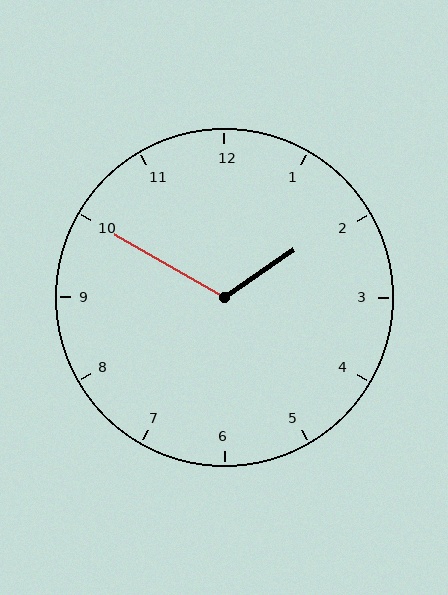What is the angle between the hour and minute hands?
Approximately 115 degrees.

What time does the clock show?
1:50.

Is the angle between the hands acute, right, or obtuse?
It is obtuse.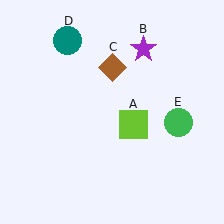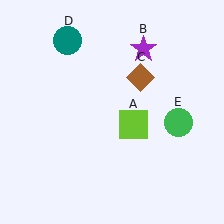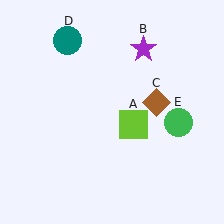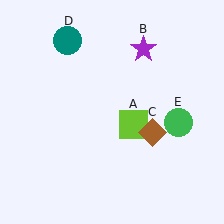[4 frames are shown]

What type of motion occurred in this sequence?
The brown diamond (object C) rotated clockwise around the center of the scene.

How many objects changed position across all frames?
1 object changed position: brown diamond (object C).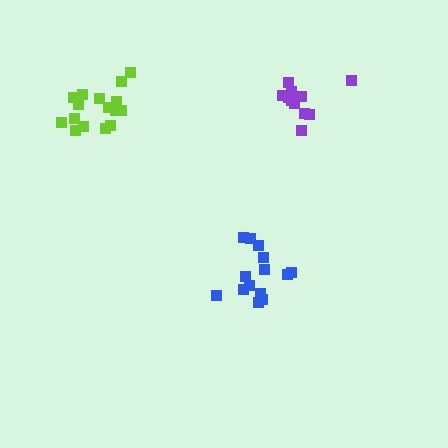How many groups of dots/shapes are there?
There are 3 groups.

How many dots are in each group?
Group 1: 14 dots, Group 2: 16 dots, Group 3: 11 dots (41 total).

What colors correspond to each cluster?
The clusters are colored: blue, lime, purple.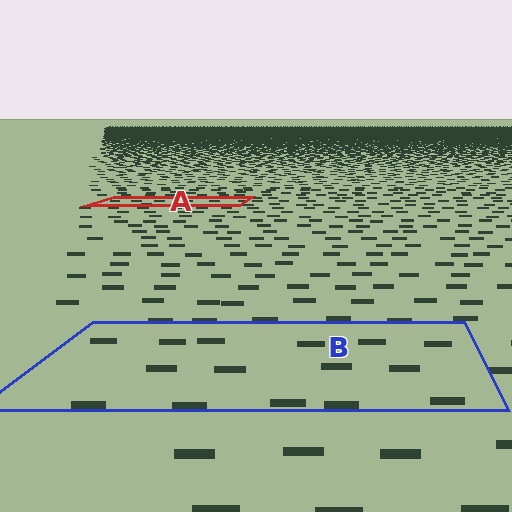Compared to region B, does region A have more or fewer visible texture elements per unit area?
Region A has more texture elements per unit area — they are packed more densely because it is farther away.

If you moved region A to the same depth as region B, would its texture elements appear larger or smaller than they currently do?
They would appear larger. At a closer depth, the same texture elements are projected at a bigger on-screen size.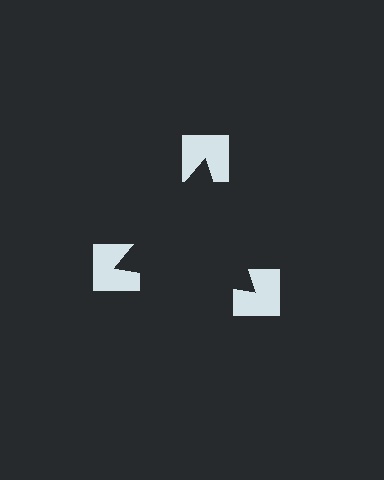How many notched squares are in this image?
There are 3 — one at each vertex of the illusory triangle.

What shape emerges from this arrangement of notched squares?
An illusory triangle — its edges are inferred from the aligned wedge cuts in the notched squares, not physically drawn.